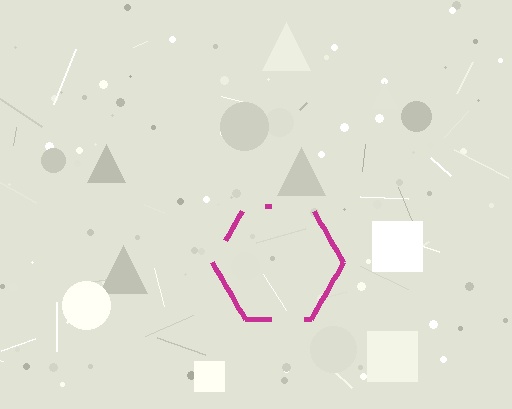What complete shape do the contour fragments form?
The contour fragments form a hexagon.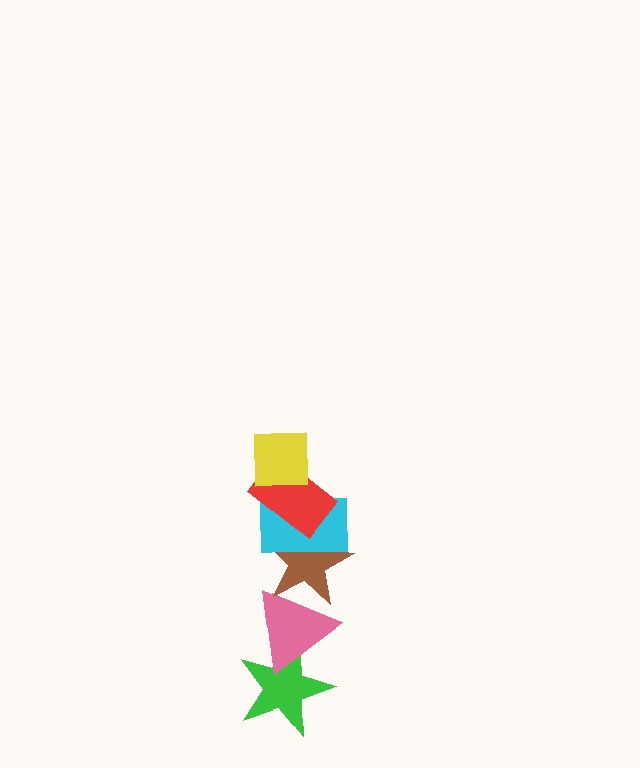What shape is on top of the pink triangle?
The brown star is on top of the pink triangle.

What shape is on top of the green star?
The pink triangle is on top of the green star.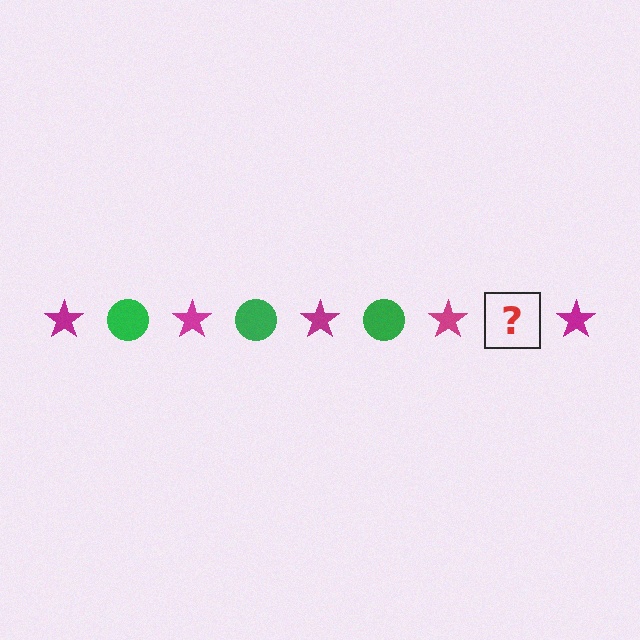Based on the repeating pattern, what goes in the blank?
The blank should be a green circle.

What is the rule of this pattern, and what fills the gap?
The rule is that the pattern alternates between magenta star and green circle. The gap should be filled with a green circle.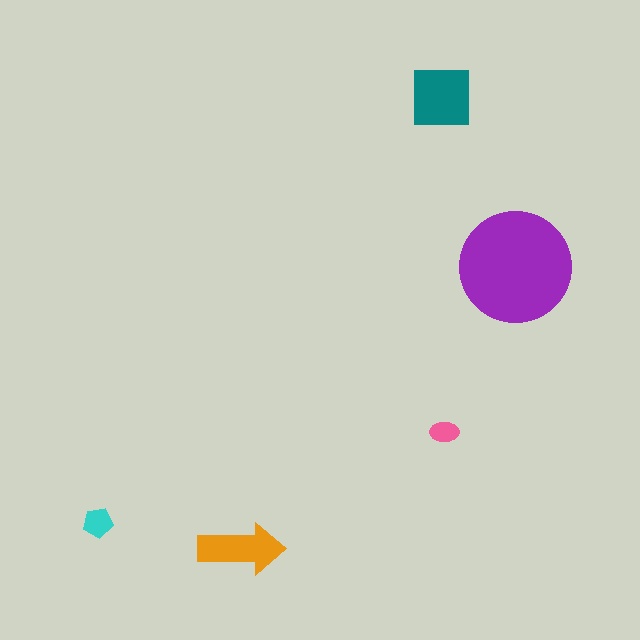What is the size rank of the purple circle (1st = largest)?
1st.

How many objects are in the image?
There are 5 objects in the image.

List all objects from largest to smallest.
The purple circle, the teal square, the orange arrow, the cyan pentagon, the pink ellipse.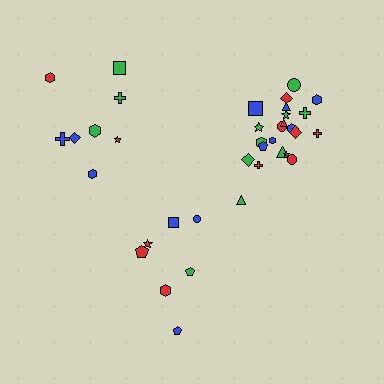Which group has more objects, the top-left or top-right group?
The top-right group.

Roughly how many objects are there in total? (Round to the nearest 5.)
Roughly 35 objects in total.